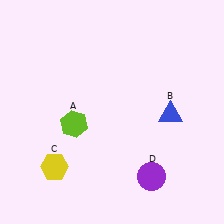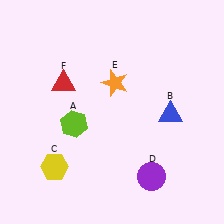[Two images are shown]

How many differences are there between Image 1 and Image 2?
There are 2 differences between the two images.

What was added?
An orange star (E), a red triangle (F) were added in Image 2.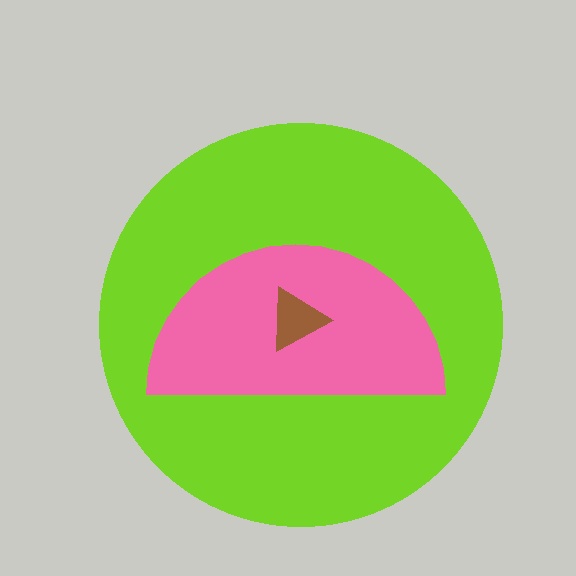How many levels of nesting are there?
3.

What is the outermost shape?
The lime circle.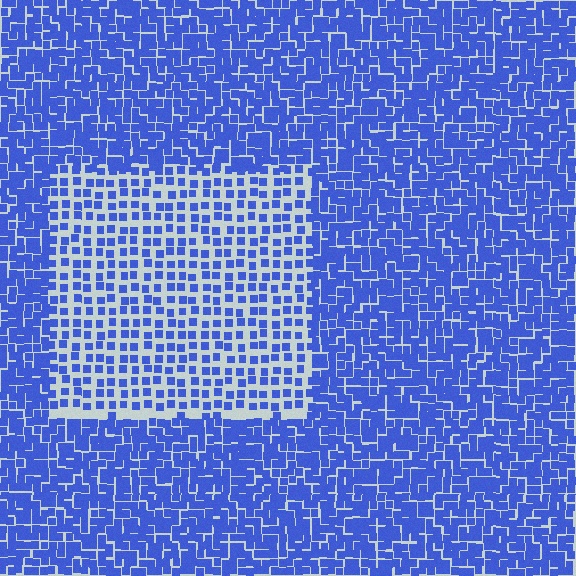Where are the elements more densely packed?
The elements are more densely packed outside the rectangle boundary.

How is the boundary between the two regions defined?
The boundary is defined by a change in element density (approximately 2.0x ratio). All elements are the same color, size, and shape.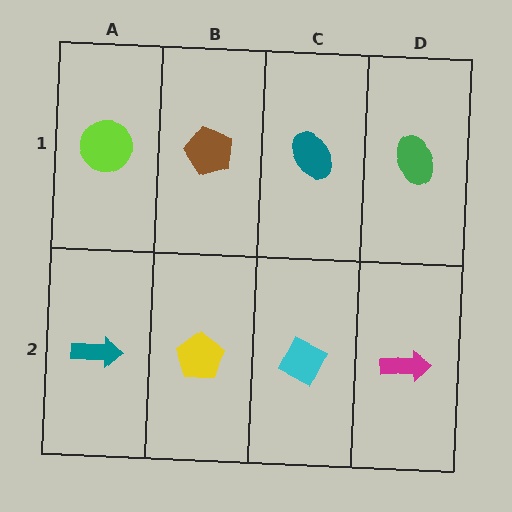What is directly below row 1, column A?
A teal arrow.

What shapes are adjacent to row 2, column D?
A green ellipse (row 1, column D), a cyan diamond (row 2, column C).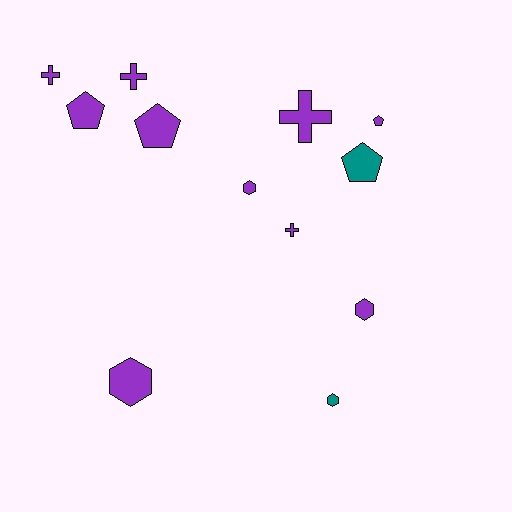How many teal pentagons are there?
There is 1 teal pentagon.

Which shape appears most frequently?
Cross, with 4 objects.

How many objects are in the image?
There are 12 objects.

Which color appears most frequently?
Purple, with 10 objects.